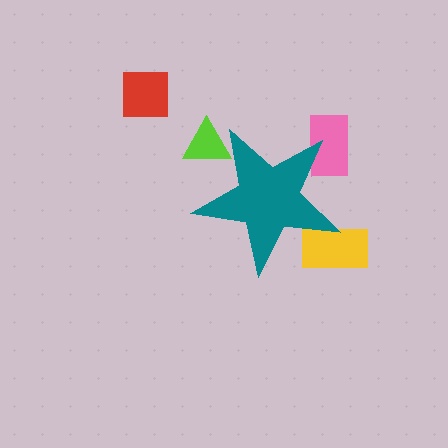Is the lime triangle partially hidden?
Yes, the lime triangle is partially hidden behind the teal star.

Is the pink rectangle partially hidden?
Yes, the pink rectangle is partially hidden behind the teal star.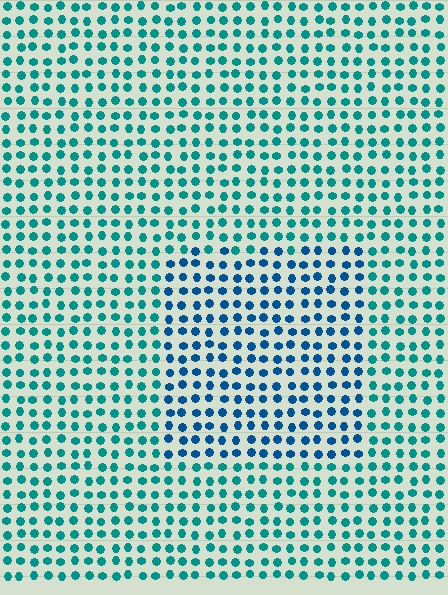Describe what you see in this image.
The image is filled with small teal elements in a uniform arrangement. A rectangle-shaped region is visible where the elements are tinted to a slightly different hue, forming a subtle color boundary.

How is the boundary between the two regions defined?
The boundary is defined purely by a slight shift in hue (about 31 degrees). Spacing, size, and orientation are identical on both sides.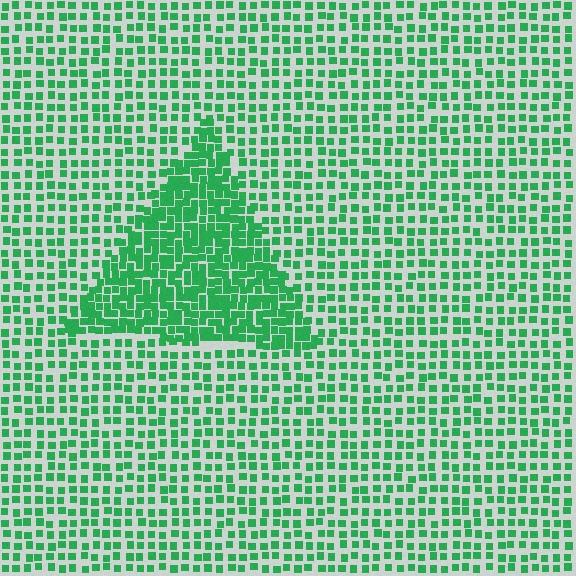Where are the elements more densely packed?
The elements are more densely packed inside the triangle boundary.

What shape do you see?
I see a triangle.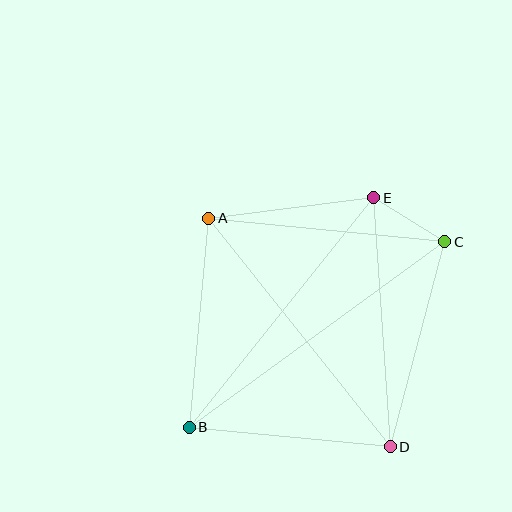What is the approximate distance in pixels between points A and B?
The distance between A and B is approximately 210 pixels.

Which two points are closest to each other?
Points C and E are closest to each other.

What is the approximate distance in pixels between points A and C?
The distance between A and C is approximately 237 pixels.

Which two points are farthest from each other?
Points B and C are farthest from each other.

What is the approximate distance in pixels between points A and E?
The distance between A and E is approximately 166 pixels.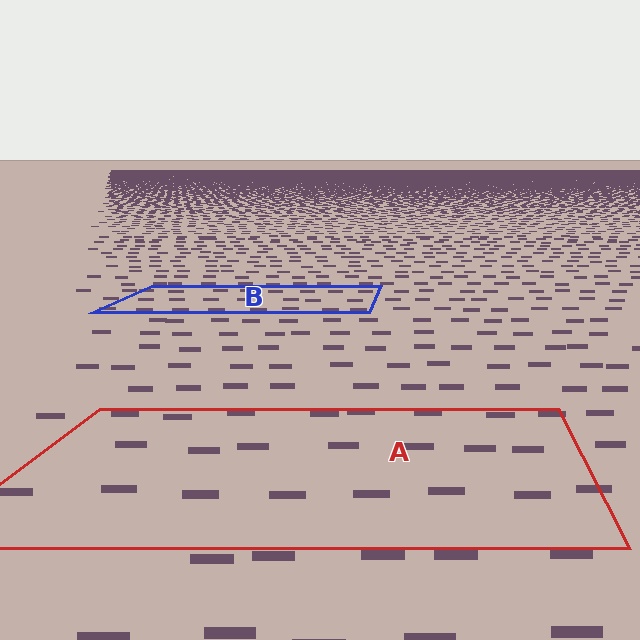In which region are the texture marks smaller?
The texture marks are smaller in region B, because it is farther away.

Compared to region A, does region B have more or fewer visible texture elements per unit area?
Region B has more texture elements per unit area — they are packed more densely because it is farther away.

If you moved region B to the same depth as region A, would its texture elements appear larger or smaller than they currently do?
They would appear larger. At a closer depth, the same texture elements are projected at a bigger on-screen size.